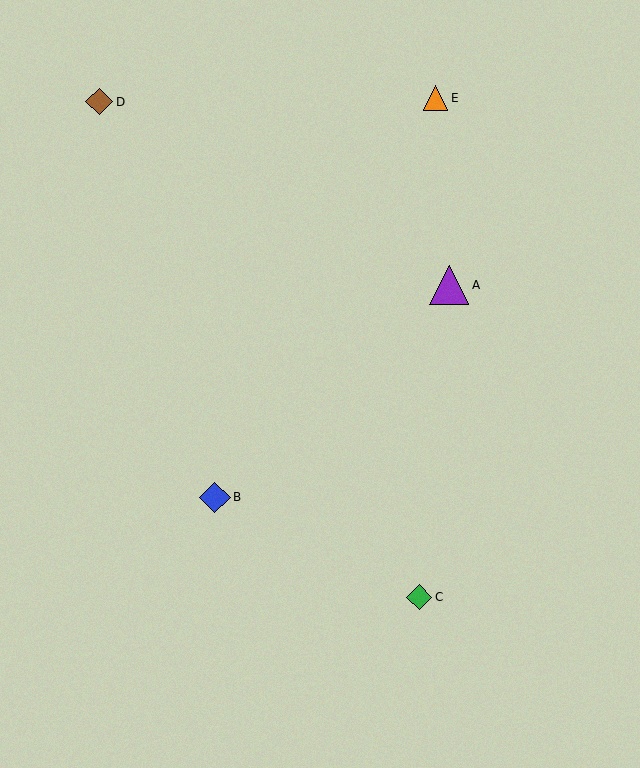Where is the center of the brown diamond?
The center of the brown diamond is at (99, 102).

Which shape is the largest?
The purple triangle (labeled A) is the largest.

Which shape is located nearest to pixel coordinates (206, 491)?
The blue diamond (labeled B) at (215, 497) is nearest to that location.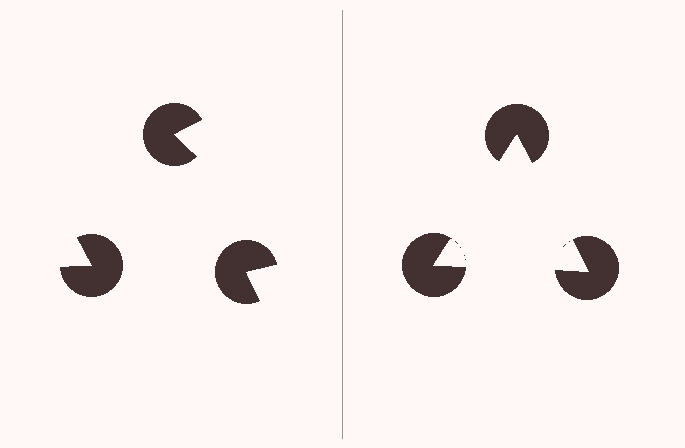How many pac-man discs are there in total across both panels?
6 — 3 on each side.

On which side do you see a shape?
An illusory triangle appears on the right side. On the left side the wedge cuts are rotated, so no coherent shape forms.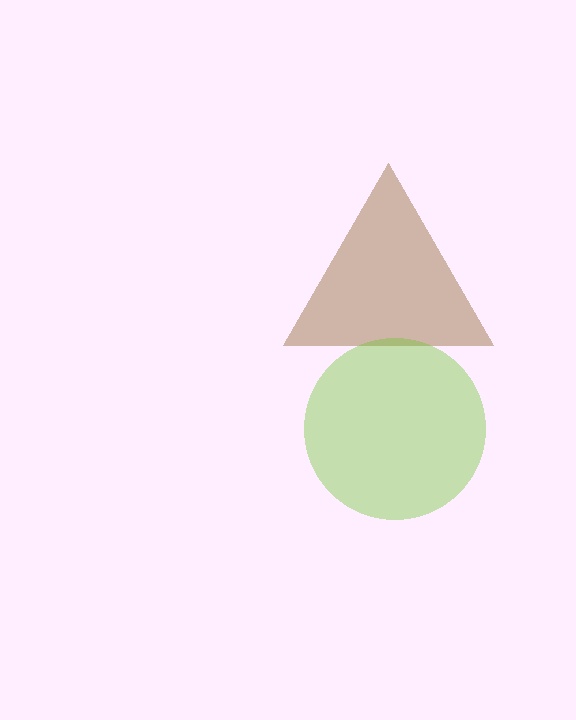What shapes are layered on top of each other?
The layered shapes are: a brown triangle, a lime circle.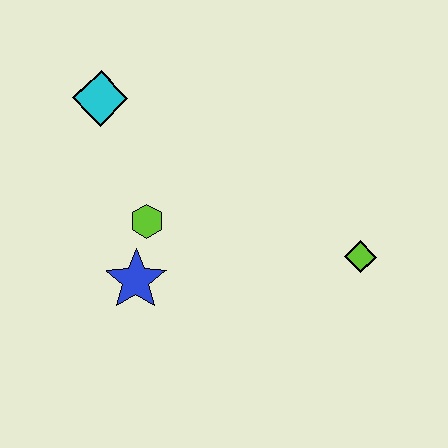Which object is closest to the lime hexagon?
The blue star is closest to the lime hexagon.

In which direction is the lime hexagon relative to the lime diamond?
The lime hexagon is to the left of the lime diamond.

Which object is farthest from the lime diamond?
The cyan diamond is farthest from the lime diamond.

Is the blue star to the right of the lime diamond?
No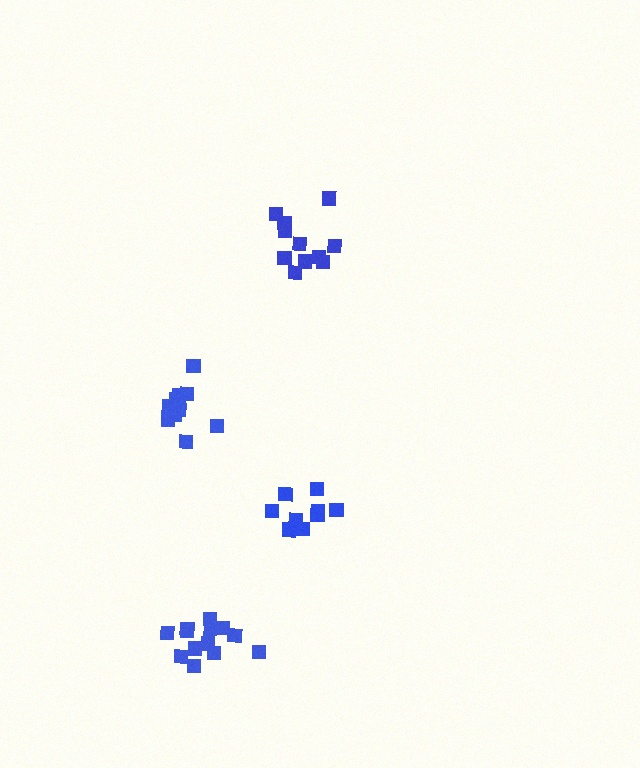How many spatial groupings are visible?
There are 4 spatial groupings.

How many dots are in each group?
Group 1: 11 dots, Group 2: 9 dots, Group 3: 13 dots, Group 4: 10 dots (43 total).